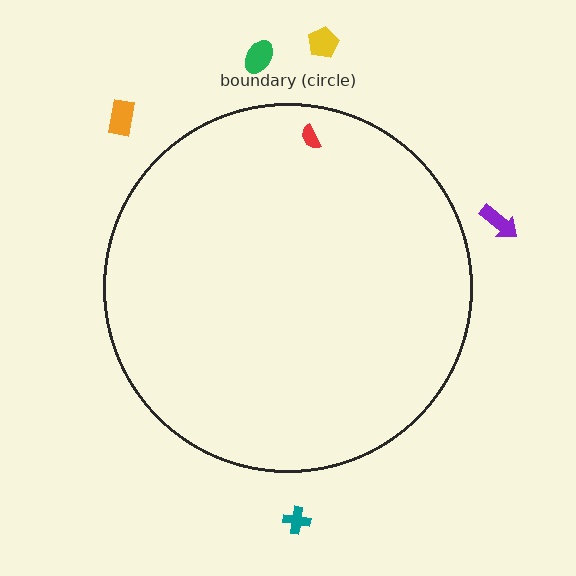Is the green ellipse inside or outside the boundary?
Outside.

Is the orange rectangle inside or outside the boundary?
Outside.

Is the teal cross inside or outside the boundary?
Outside.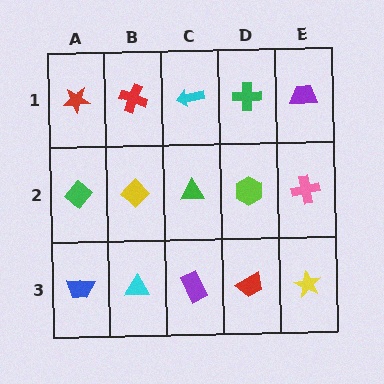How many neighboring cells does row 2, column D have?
4.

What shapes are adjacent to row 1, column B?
A yellow diamond (row 2, column B), a red star (row 1, column A), a cyan arrow (row 1, column C).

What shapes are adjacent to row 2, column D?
A green cross (row 1, column D), a red trapezoid (row 3, column D), a green triangle (row 2, column C), a pink cross (row 2, column E).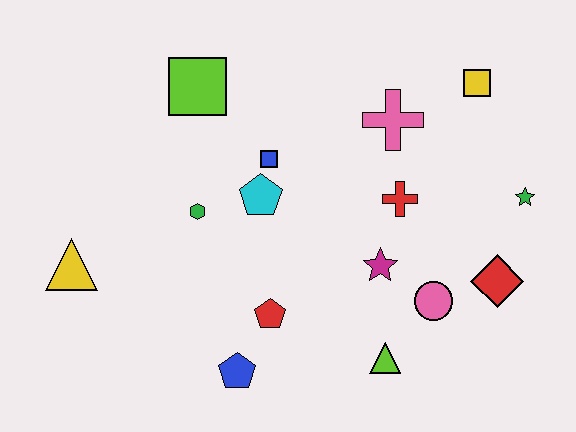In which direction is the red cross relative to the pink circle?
The red cross is above the pink circle.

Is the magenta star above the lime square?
No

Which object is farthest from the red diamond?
The yellow triangle is farthest from the red diamond.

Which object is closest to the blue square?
The cyan pentagon is closest to the blue square.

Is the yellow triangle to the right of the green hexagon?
No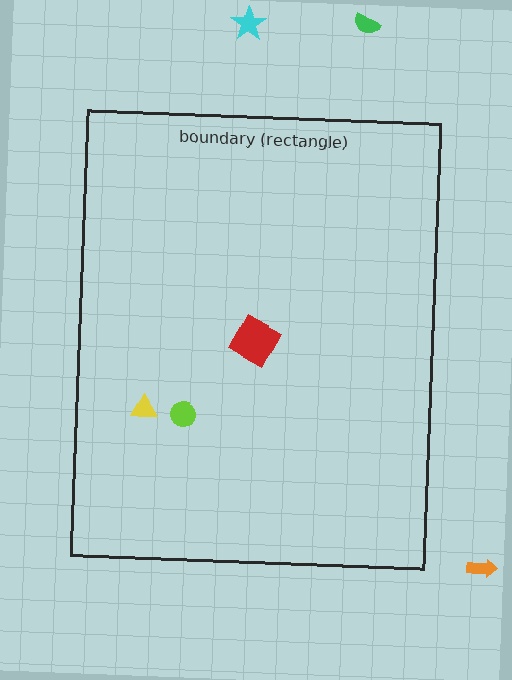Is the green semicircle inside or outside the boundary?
Outside.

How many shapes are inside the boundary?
3 inside, 3 outside.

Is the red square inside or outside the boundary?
Inside.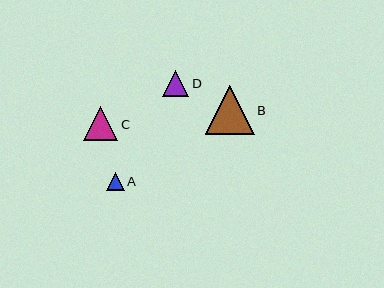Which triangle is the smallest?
Triangle A is the smallest with a size of approximately 18 pixels.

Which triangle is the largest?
Triangle B is the largest with a size of approximately 49 pixels.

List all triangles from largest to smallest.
From largest to smallest: B, C, D, A.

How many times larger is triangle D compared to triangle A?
Triangle D is approximately 1.5 times the size of triangle A.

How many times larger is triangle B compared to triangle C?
Triangle B is approximately 1.4 times the size of triangle C.